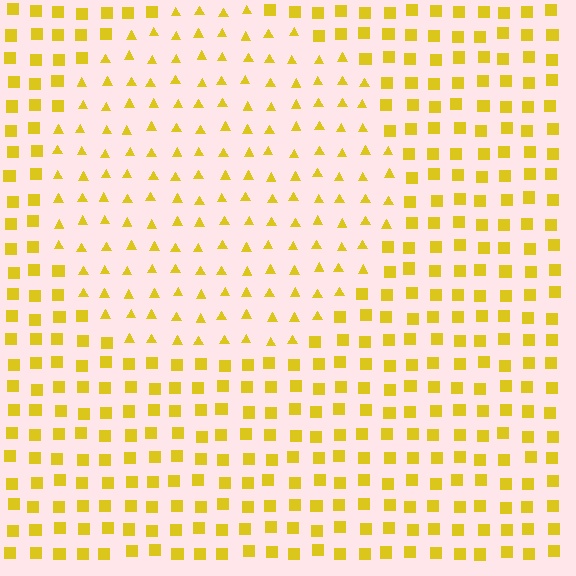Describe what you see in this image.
The image is filled with small yellow elements arranged in a uniform grid. A circle-shaped region contains triangles, while the surrounding area contains squares. The boundary is defined purely by the change in element shape.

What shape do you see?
I see a circle.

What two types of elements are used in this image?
The image uses triangles inside the circle region and squares outside it.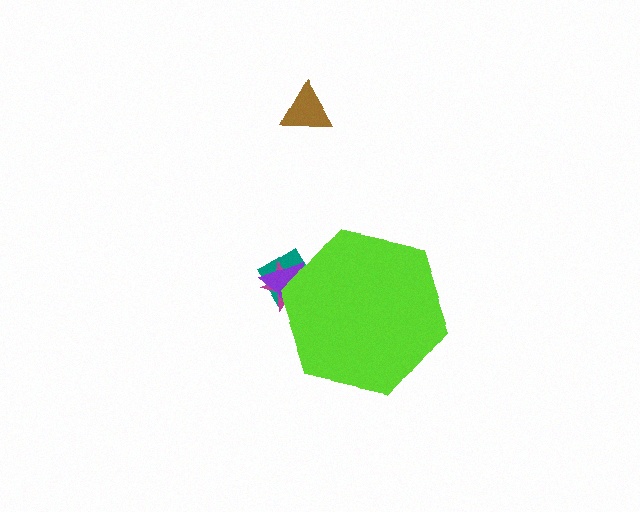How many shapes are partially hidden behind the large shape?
3 shapes are partially hidden.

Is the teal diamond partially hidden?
Yes, the teal diamond is partially hidden behind the lime hexagon.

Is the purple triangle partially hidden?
Yes, the purple triangle is partially hidden behind the lime hexagon.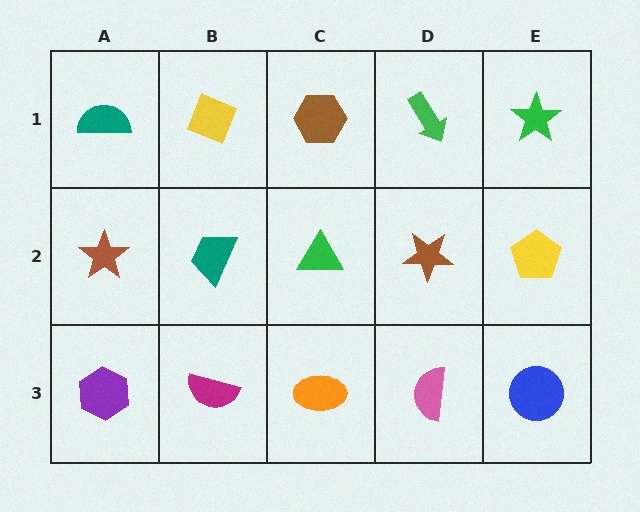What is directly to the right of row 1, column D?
A green star.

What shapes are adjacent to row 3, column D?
A brown star (row 2, column D), an orange ellipse (row 3, column C), a blue circle (row 3, column E).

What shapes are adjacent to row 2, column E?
A green star (row 1, column E), a blue circle (row 3, column E), a brown star (row 2, column D).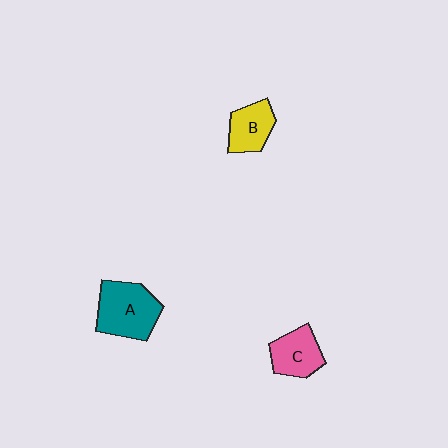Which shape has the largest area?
Shape A (teal).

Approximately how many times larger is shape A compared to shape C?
Approximately 1.5 times.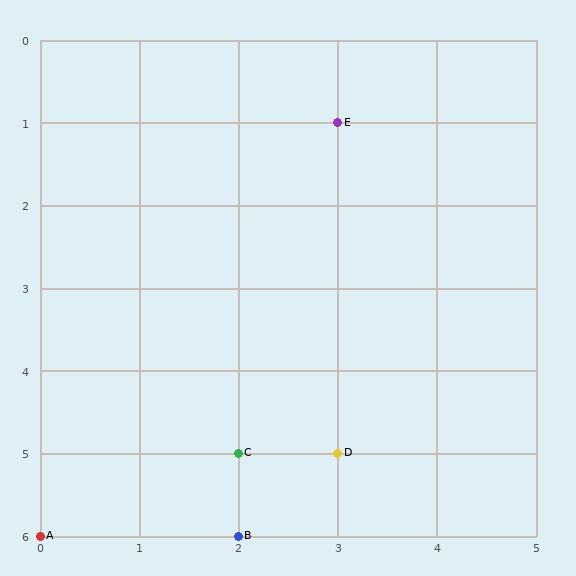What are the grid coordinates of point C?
Point C is at grid coordinates (2, 5).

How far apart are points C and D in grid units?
Points C and D are 1 column apart.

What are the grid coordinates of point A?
Point A is at grid coordinates (0, 6).